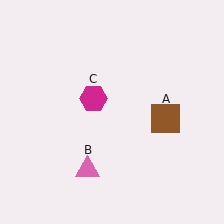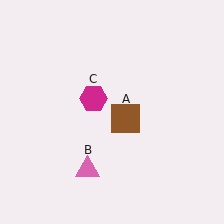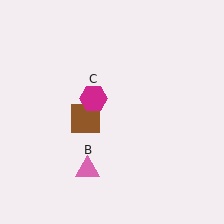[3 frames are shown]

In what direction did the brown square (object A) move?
The brown square (object A) moved left.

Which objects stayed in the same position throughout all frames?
Pink triangle (object B) and magenta hexagon (object C) remained stationary.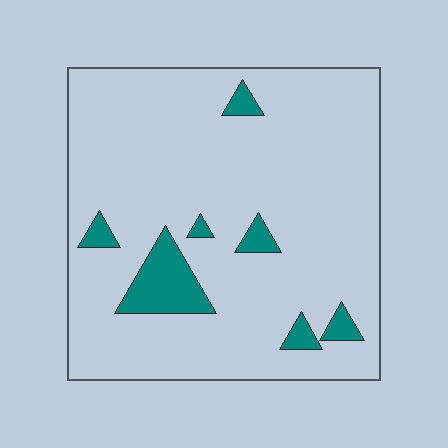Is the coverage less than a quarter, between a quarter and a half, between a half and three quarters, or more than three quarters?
Less than a quarter.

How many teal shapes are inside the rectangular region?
7.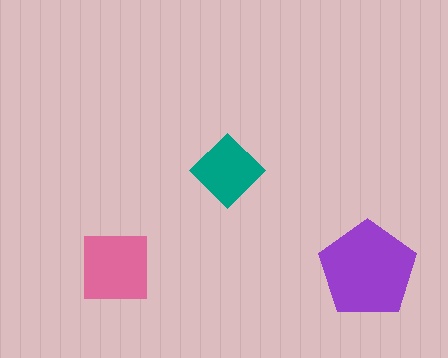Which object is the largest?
The purple pentagon.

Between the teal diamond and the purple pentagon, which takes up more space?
The purple pentagon.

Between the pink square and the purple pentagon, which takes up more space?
The purple pentagon.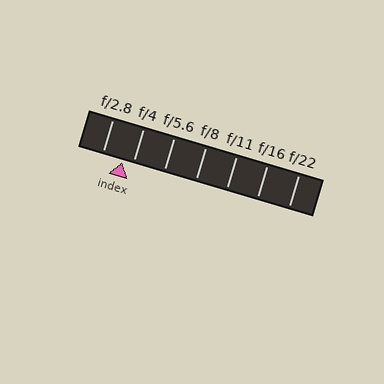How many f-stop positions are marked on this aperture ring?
There are 7 f-stop positions marked.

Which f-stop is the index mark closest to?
The index mark is closest to f/4.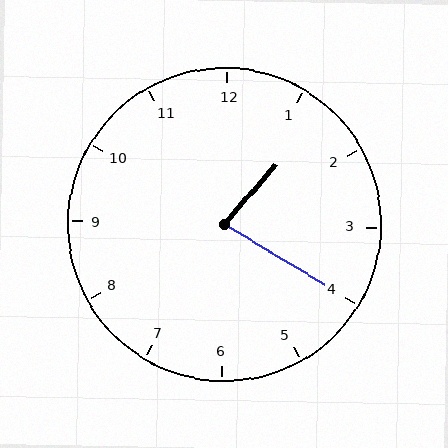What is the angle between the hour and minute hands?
Approximately 80 degrees.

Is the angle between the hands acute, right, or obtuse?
It is acute.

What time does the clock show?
1:20.